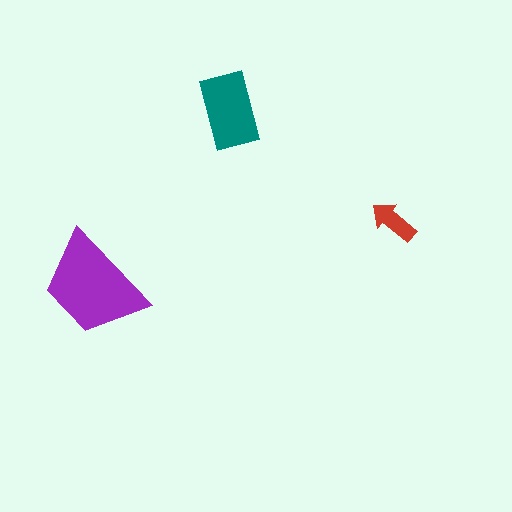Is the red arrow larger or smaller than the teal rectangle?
Smaller.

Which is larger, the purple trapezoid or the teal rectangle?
The purple trapezoid.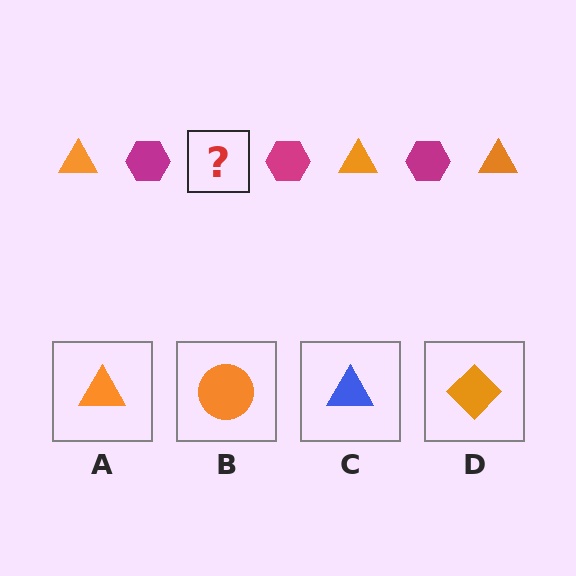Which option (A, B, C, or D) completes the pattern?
A.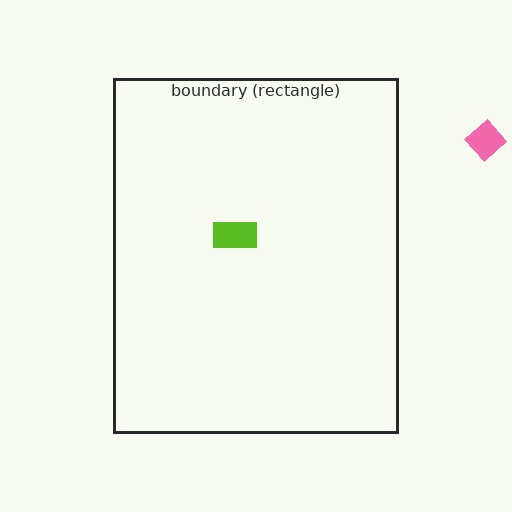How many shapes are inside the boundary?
1 inside, 1 outside.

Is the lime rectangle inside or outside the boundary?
Inside.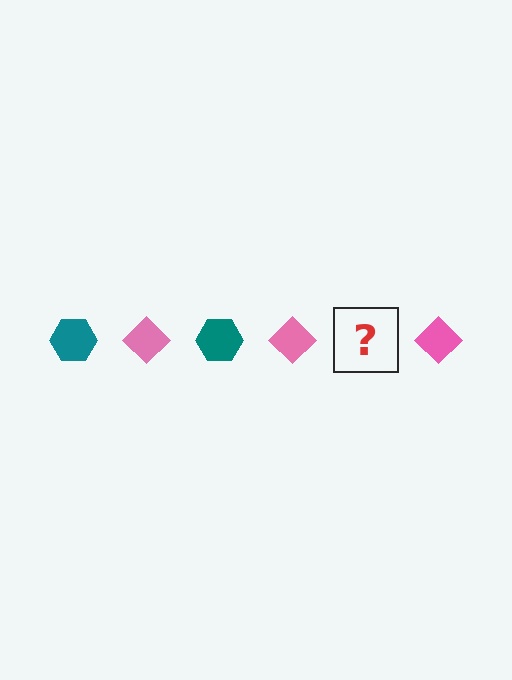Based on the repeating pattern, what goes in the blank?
The blank should be a teal hexagon.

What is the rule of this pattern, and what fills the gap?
The rule is that the pattern alternates between teal hexagon and pink diamond. The gap should be filled with a teal hexagon.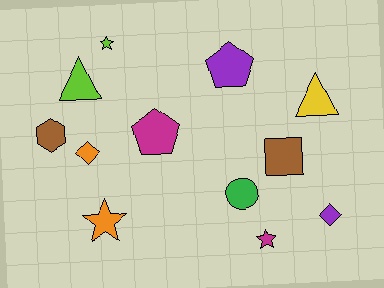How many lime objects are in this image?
There are 2 lime objects.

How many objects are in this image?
There are 12 objects.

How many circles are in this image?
There is 1 circle.